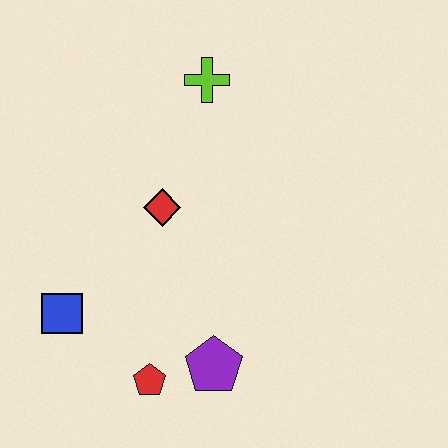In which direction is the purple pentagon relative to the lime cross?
The purple pentagon is below the lime cross.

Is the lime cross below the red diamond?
No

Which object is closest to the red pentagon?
The purple pentagon is closest to the red pentagon.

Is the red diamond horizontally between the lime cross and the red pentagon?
Yes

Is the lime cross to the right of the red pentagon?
Yes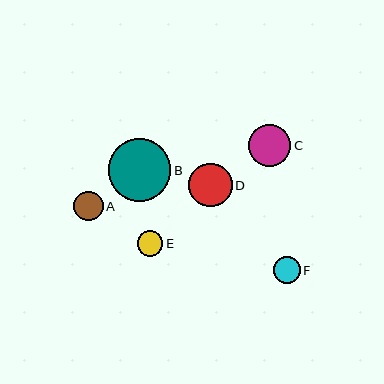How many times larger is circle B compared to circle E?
Circle B is approximately 2.4 times the size of circle E.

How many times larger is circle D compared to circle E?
Circle D is approximately 1.7 times the size of circle E.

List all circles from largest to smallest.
From largest to smallest: B, D, C, A, F, E.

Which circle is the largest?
Circle B is the largest with a size of approximately 62 pixels.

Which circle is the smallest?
Circle E is the smallest with a size of approximately 26 pixels.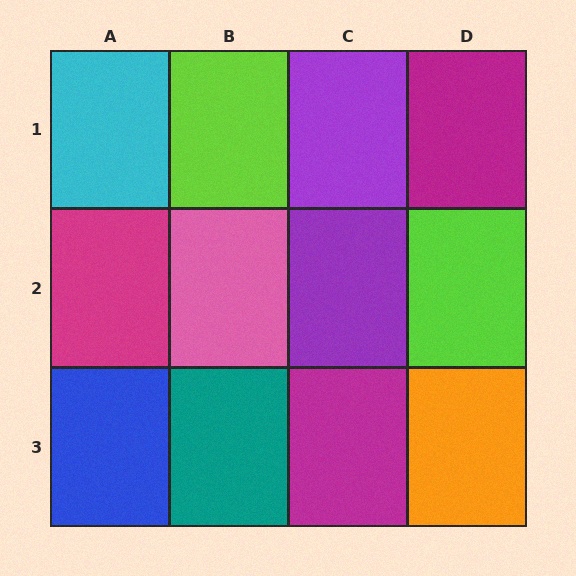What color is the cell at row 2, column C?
Purple.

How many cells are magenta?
3 cells are magenta.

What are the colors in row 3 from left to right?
Blue, teal, magenta, orange.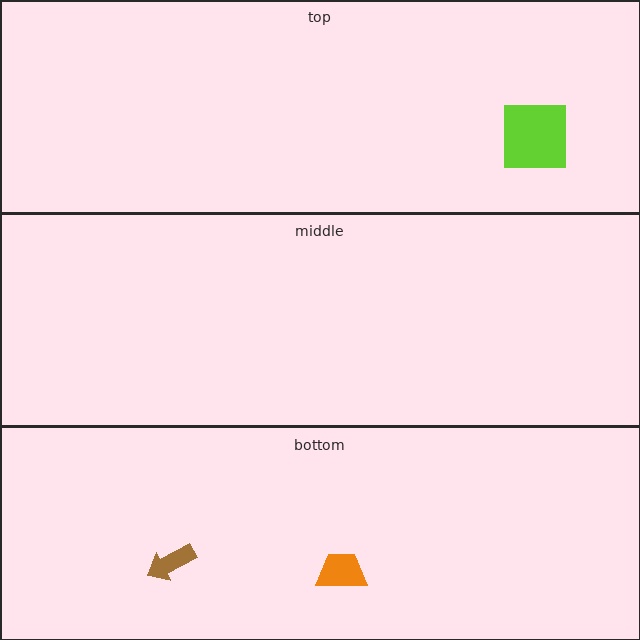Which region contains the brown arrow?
The bottom region.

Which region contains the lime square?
The top region.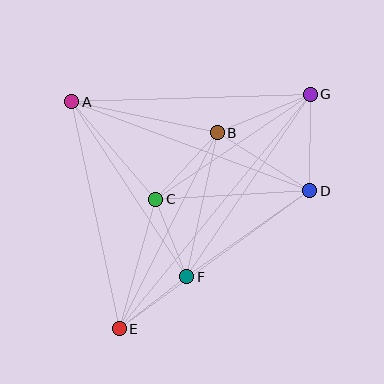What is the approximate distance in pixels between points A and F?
The distance between A and F is approximately 209 pixels.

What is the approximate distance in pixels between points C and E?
The distance between C and E is approximately 134 pixels.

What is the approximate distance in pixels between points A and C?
The distance between A and C is approximately 129 pixels.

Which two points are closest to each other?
Points C and F are closest to each other.